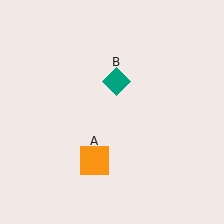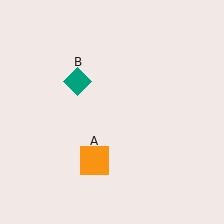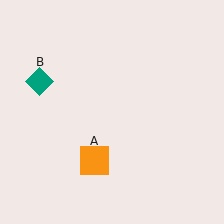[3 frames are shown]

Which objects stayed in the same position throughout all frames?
Orange square (object A) remained stationary.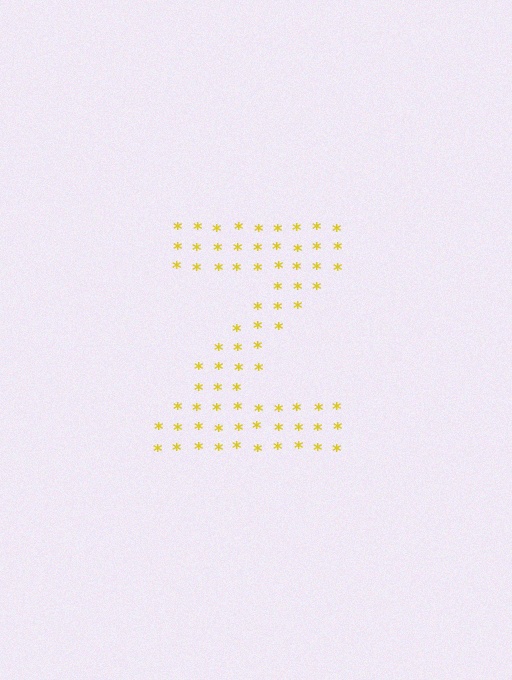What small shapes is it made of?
It is made of small asterisks.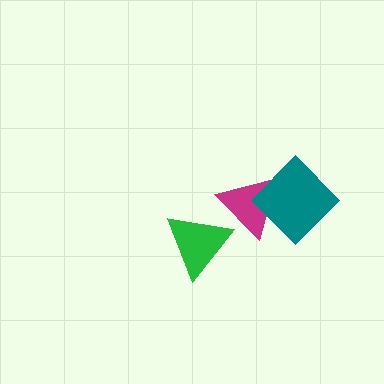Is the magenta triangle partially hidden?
Yes, it is partially covered by another shape.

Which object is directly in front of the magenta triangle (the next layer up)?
The teal diamond is directly in front of the magenta triangle.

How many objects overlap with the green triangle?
1 object overlaps with the green triangle.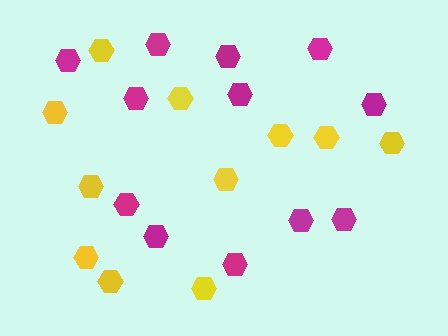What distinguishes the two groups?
There are 2 groups: one group of magenta hexagons (12) and one group of yellow hexagons (11).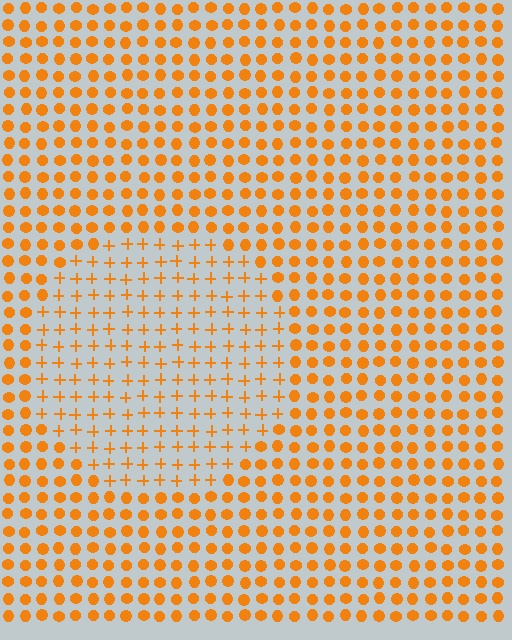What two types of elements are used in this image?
The image uses plus signs inside the circle region and circles outside it.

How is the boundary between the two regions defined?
The boundary is defined by a change in element shape: plus signs inside vs. circles outside. All elements share the same color and spacing.